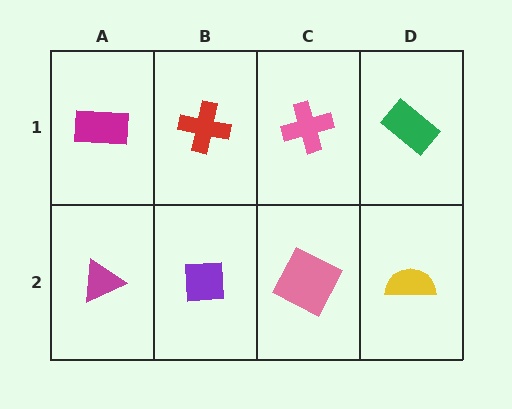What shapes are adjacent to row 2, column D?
A green rectangle (row 1, column D), a pink square (row 2, column C).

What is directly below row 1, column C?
A pink square.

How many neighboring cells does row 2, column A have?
2.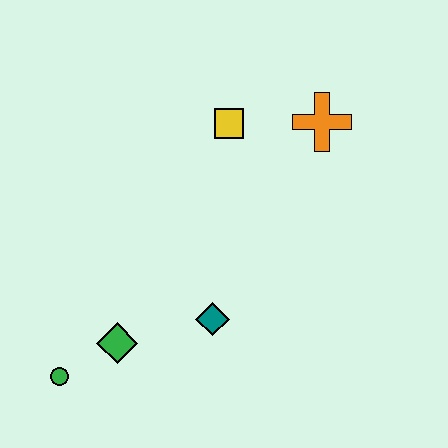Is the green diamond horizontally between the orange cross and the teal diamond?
No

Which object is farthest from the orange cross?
The green circle is farthest from the orange cross.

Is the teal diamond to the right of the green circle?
Yes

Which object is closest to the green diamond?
The green circle is closest to the green diamond.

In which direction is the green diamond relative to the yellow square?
The green diamond is below the yellow square.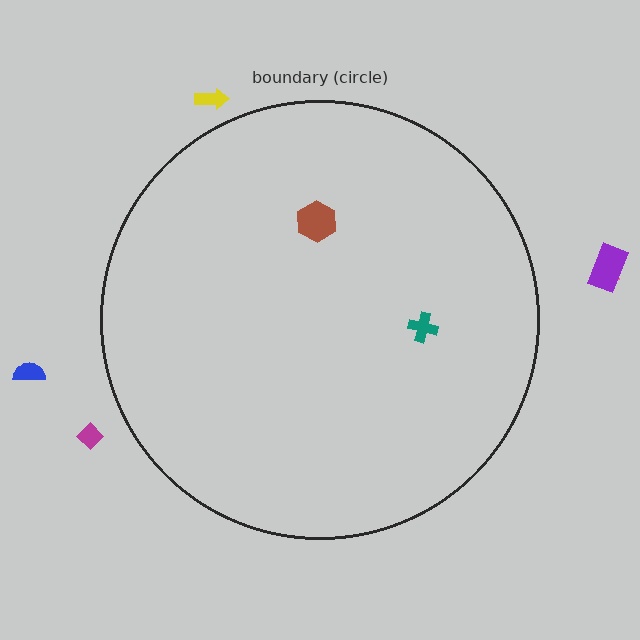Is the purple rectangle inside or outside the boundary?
Outside.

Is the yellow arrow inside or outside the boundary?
Outside.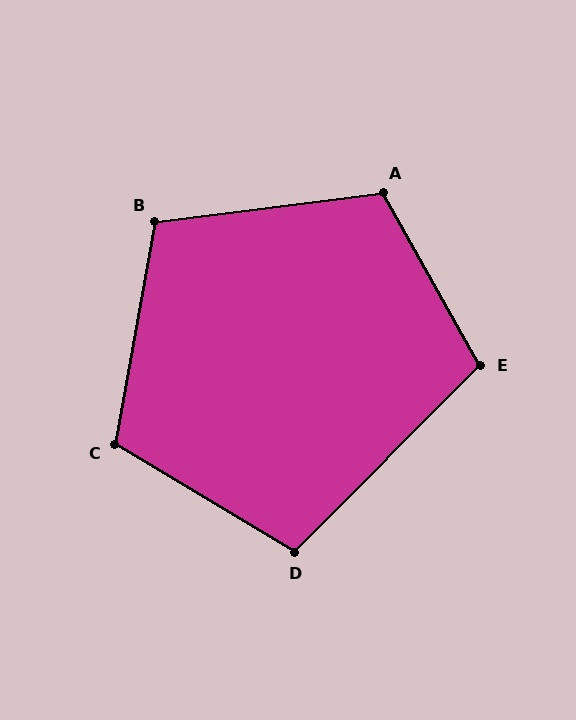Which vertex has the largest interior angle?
A, at approximately 112 degrees.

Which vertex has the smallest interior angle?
D, at approximately 104 degrees.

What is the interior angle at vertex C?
Approximately 111 degrees (obtuse).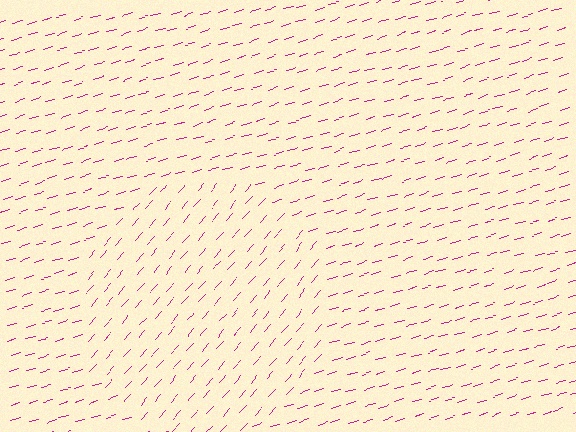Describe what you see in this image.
The image is filled with small magenta line segments. A circle region in the image has lines oriented differently from the surrounding lines, creating a visible texture boundary.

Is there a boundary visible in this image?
Yes, there is a texture boundary formed by a change in line orientation.